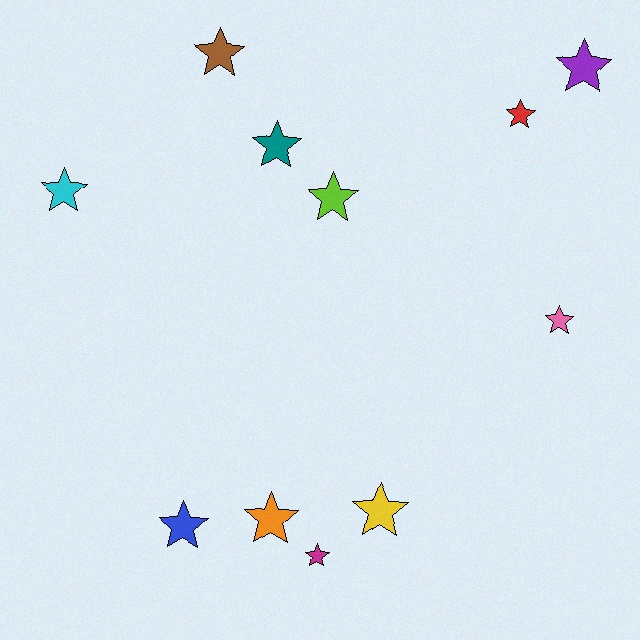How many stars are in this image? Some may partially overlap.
There are 11 stars.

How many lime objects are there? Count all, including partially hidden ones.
There is 1 lime object.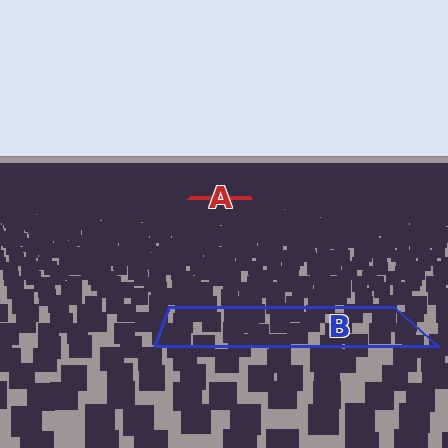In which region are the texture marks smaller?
The texture marks are smaller in region A, because it is farther away.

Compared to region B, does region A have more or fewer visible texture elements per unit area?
Region A has more texture elements per unit area — they are packed more densely because it is farther away.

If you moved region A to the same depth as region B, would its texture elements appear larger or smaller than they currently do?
They would appear larger. At a closer depth, the same texture elements are projected at a bigger on-screen size.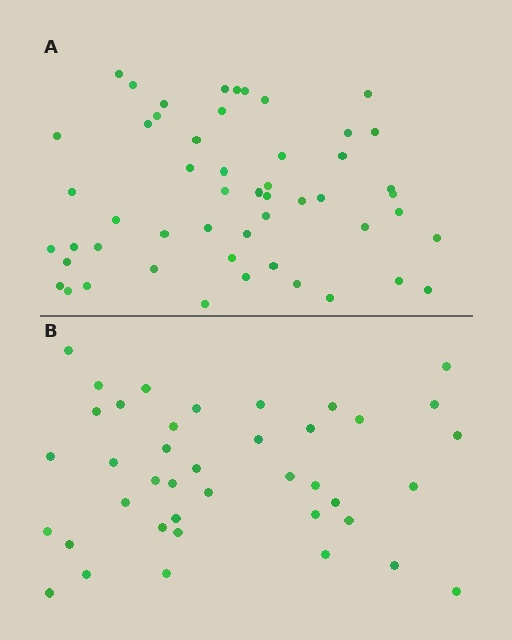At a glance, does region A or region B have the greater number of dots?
Region A (the top region) has more dots.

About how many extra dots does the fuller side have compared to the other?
Region A has roughly 12 or so more dots than region B.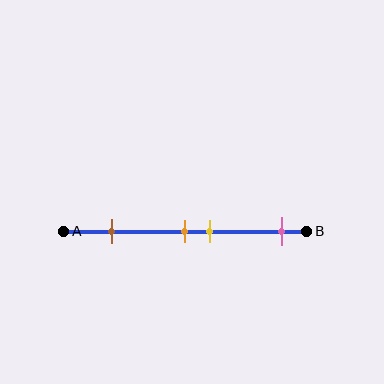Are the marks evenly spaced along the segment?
No, the marks are not evenly spaced.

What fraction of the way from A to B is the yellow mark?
The yellow mark is approximately 60% (0.6) of the way from A to B.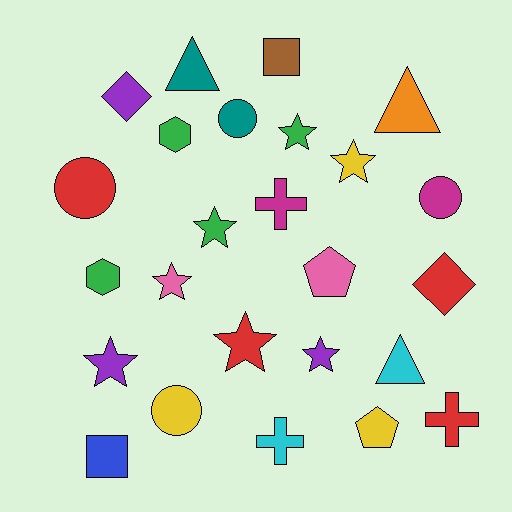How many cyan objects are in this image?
There are 2 cyan objects.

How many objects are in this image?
There are 25 objects.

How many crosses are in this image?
There are 3 crosses.